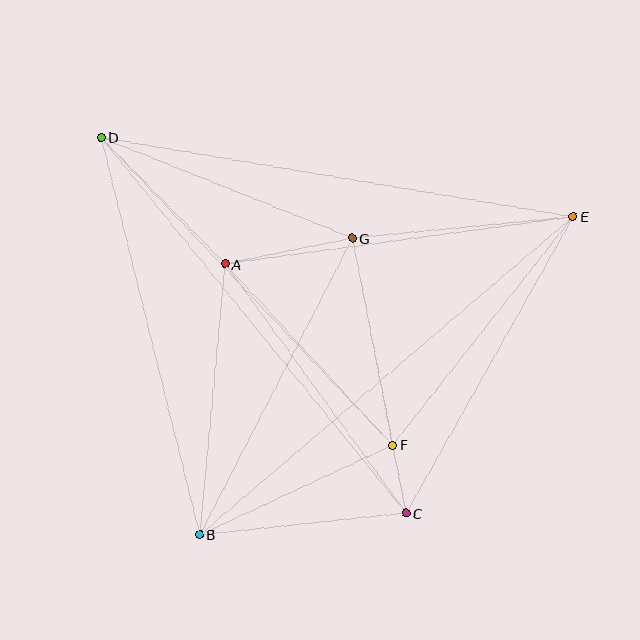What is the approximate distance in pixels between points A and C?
The distance between A and C is approximately 308 pixels.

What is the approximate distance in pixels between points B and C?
The distance between B and C is approximately 207 pixels.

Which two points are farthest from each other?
Points B and E are farthest from each other.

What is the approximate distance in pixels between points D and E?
The distance between D and E is approximately 479 pixels.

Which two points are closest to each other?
Points C and F are closest to each other.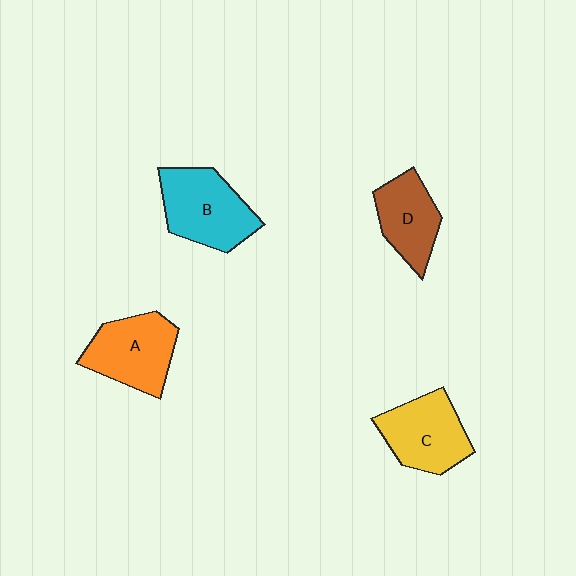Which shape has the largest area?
Shape B (cyan).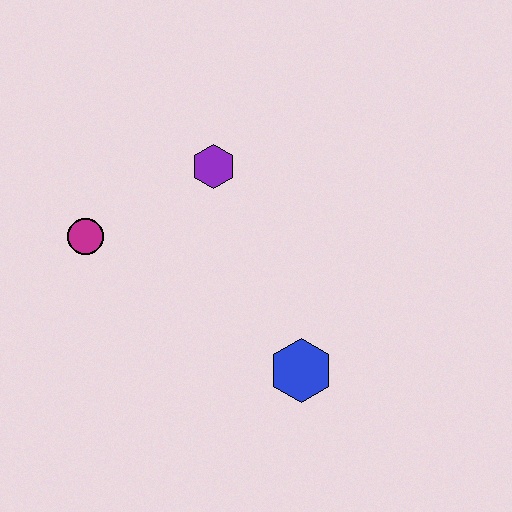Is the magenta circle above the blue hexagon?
Yes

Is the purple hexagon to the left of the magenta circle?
No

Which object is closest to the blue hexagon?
The purple hexagon is closest to the blue hexagon.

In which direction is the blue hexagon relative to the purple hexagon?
The blue hexagon is below the purple hexagon.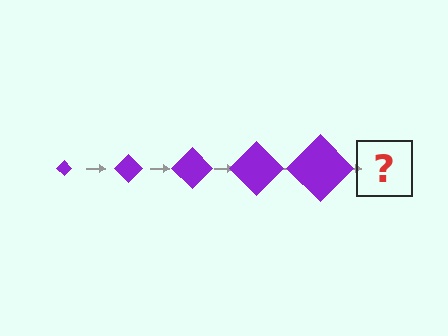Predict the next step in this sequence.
The next step is a purple diamond, larger than the previous one.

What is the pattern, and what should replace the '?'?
The pattern is that the diamond gets progressively larger each step. The '?' should be a purple diamond, larger than the previous one.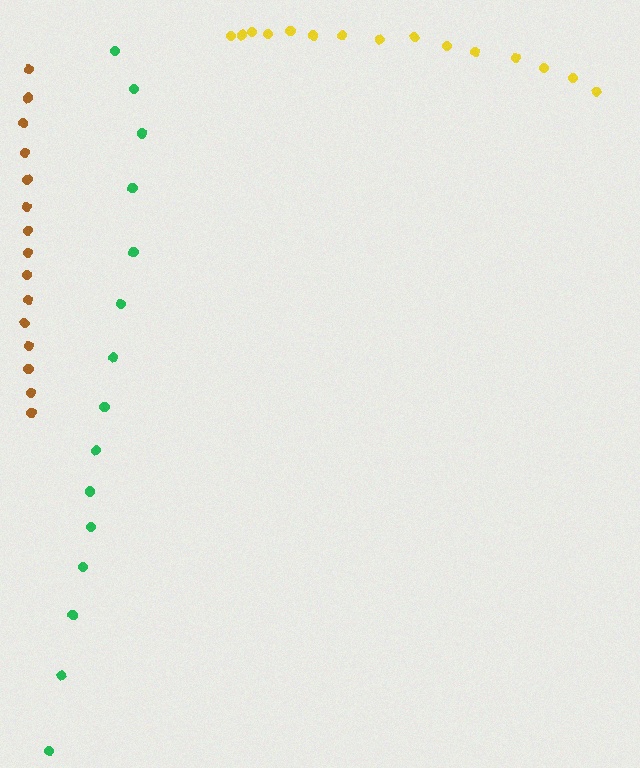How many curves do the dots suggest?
There are 3 distinct paths.